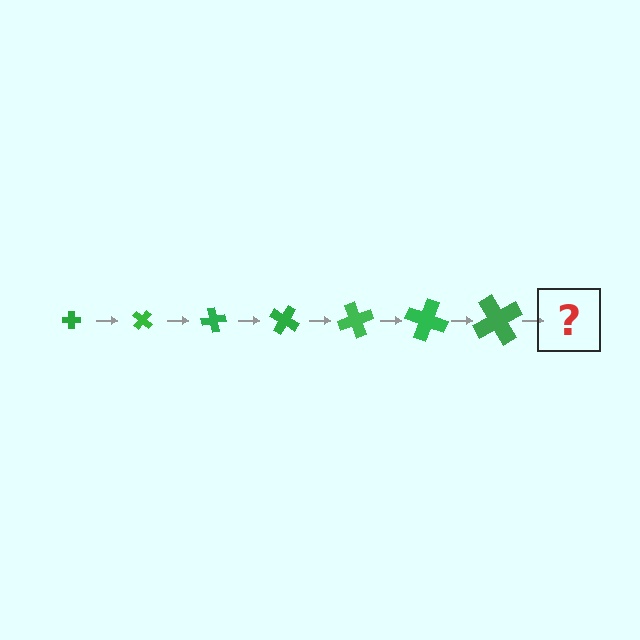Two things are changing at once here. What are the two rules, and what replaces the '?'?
The two rules are that the cross grows larger each step and it rotates 40 degrees each step. The '?' should be a cross, larger than the previous one and rotated 280 degrees from the start.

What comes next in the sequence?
The next element should be a cross, larger than the previous one and rotated 280 degrees from the start.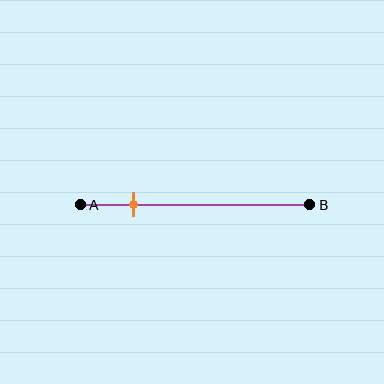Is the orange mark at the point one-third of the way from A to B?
No, the mark is at about 25% from A, not at the 33% one-third point.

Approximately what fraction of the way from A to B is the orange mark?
The orange mark is approximately 25% of the way from A to B.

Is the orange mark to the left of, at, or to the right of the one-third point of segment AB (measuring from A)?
The orange mark is to the left of the one-third point of segment AB.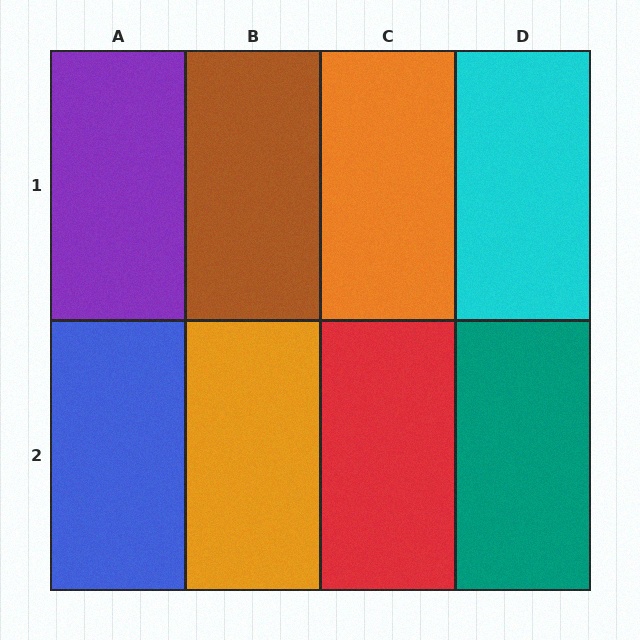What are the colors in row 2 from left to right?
Blue, orange, red, teal.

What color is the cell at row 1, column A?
Purple.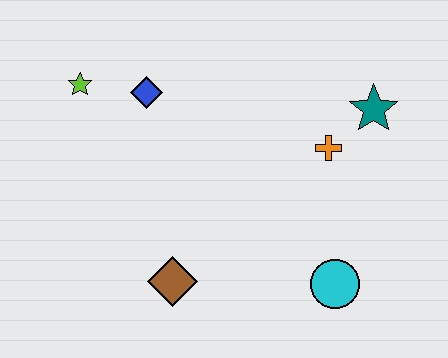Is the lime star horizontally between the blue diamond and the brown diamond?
No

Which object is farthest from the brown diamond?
The teal star is farthest from the brown diamond.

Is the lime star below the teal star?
No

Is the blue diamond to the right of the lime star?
Yes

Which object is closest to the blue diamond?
The lime star is closest to the blue diamond.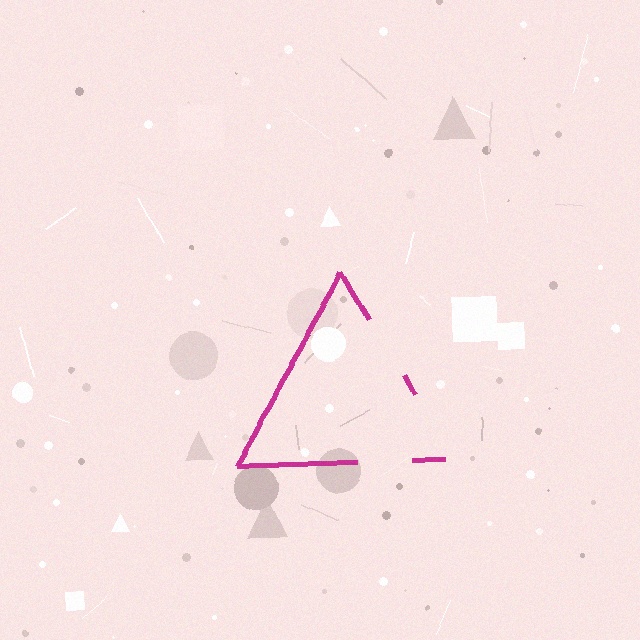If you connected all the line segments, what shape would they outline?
They would outline a triangle.